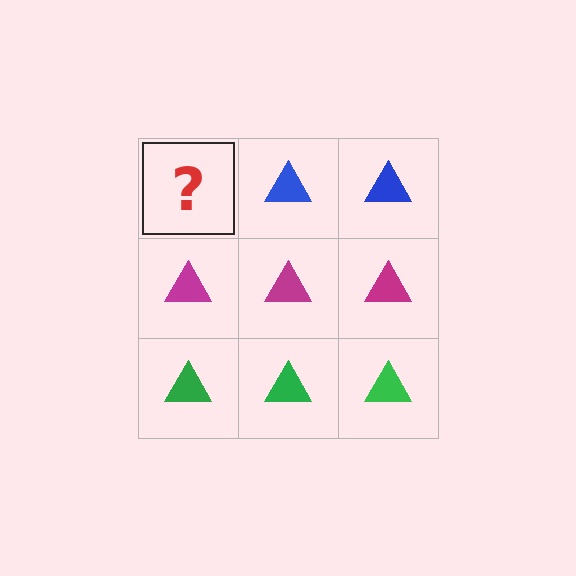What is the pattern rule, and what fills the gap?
The rule is that each row has a consistent color. The gap should be filled with a blue triangle.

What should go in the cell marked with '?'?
The missing cell should contain a blue triangle.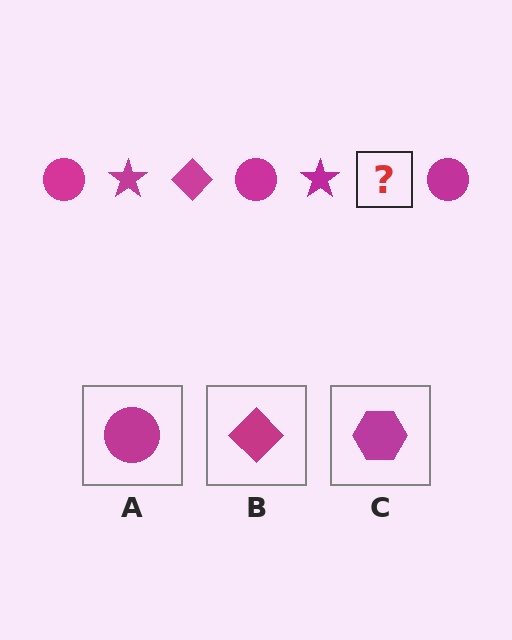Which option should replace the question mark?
Option B.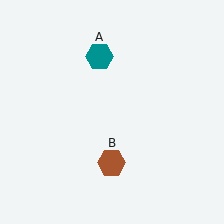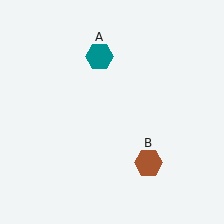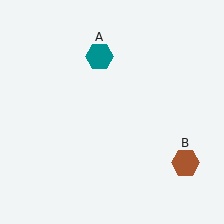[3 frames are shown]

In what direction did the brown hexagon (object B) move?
The brown hexagon (object B) moved right.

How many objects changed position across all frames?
1 object changed position: brown hexagon (object B).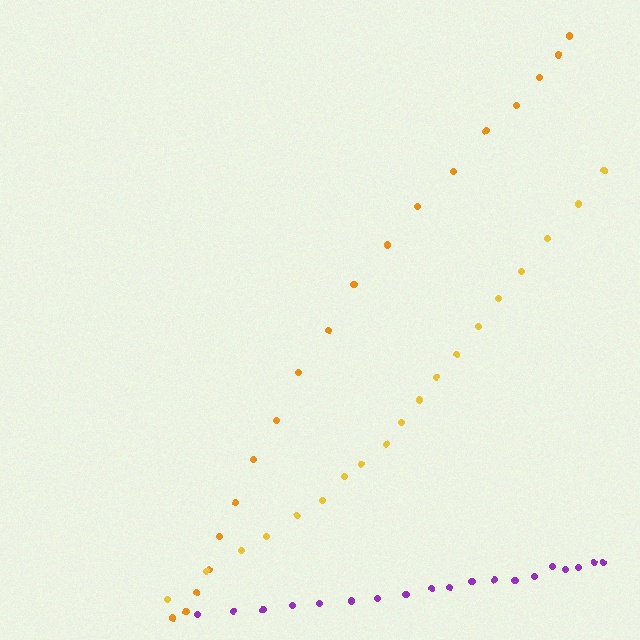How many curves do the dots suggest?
There are 3 distinct paths.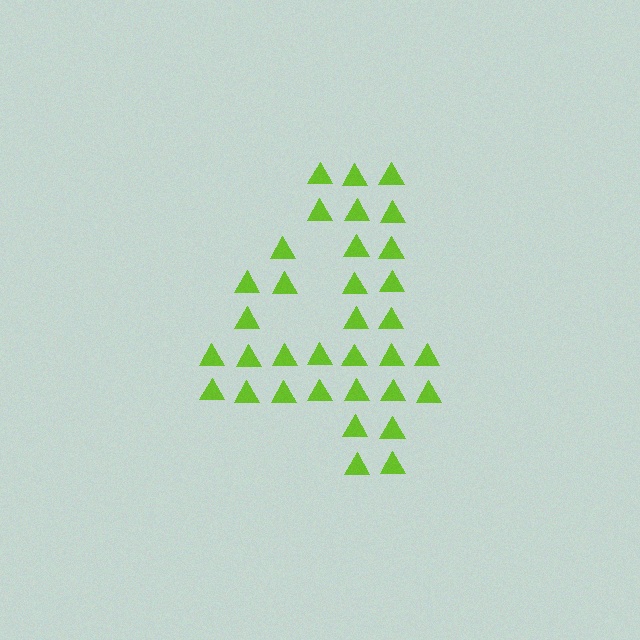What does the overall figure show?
The overall figure shows the digit 4.